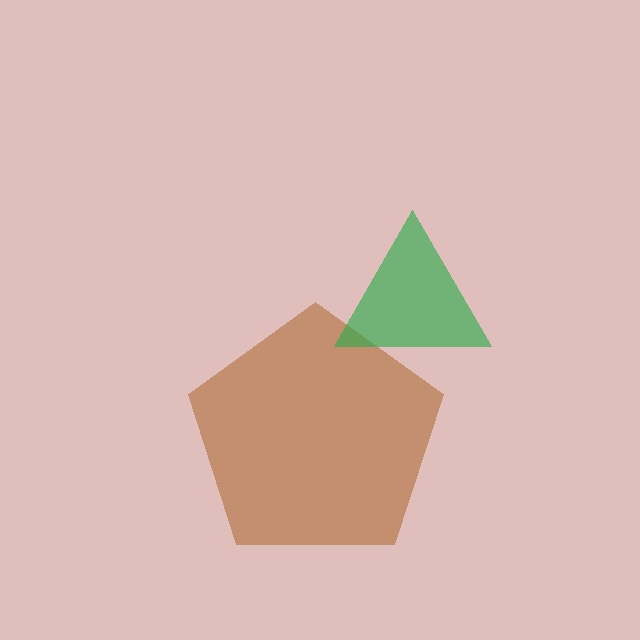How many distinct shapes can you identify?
There are 2 distinct shapes: a brown pentagon, a green triangle.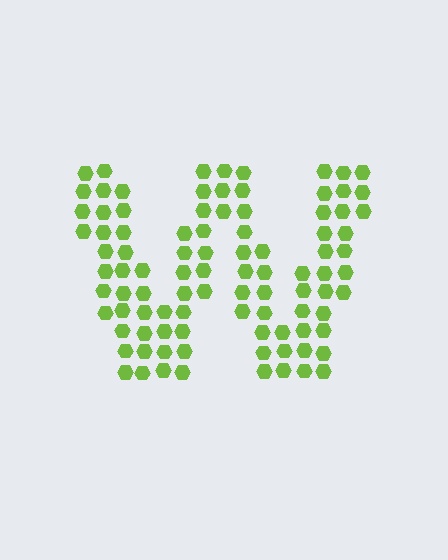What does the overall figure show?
The overall figure shows the letter W.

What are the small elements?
The small elements are hexagons.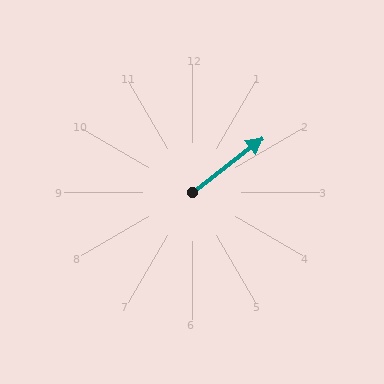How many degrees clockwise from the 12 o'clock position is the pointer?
Approximately 52 degrees.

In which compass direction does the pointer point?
Northeast.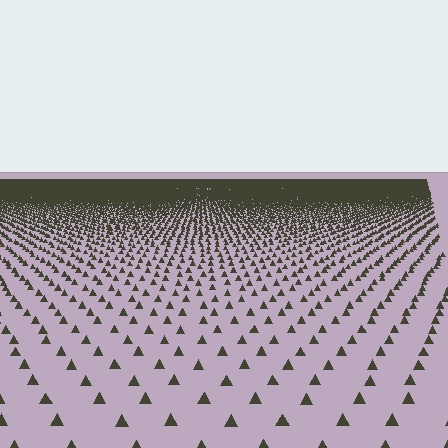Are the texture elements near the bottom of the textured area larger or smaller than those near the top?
Larger. Near the bottom, elements are closer to the viewer and appear at a bigger on-screen size.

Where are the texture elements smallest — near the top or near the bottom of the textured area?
Near the top.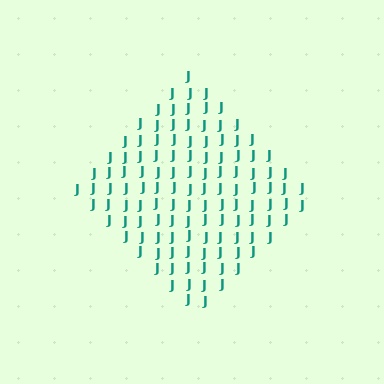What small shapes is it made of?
It is made of small letter J's.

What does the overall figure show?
The overall figure shows a diamond.